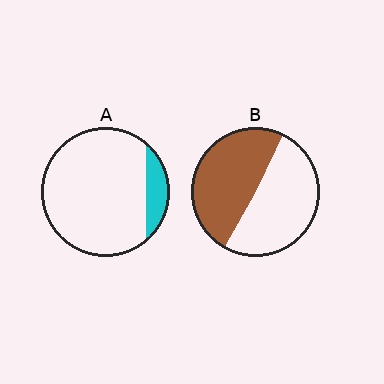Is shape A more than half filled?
No.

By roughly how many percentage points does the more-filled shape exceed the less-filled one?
By roughly 35 percentage points (B over A).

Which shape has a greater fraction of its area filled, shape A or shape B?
Shape B.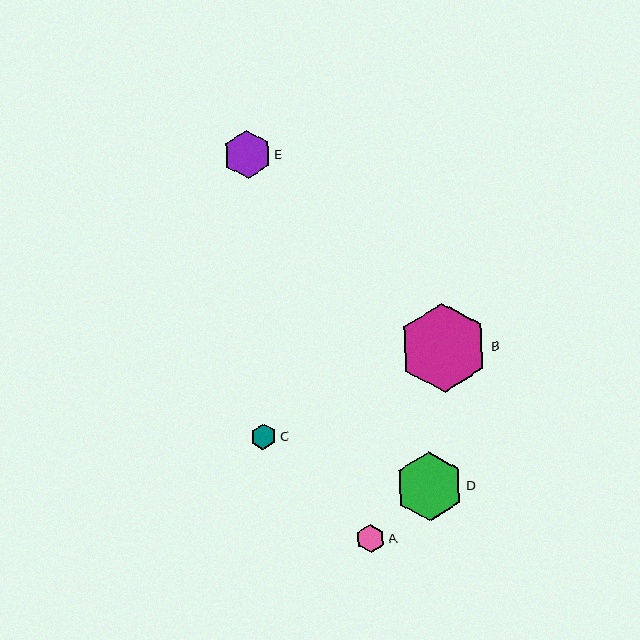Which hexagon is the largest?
Hexagon B is the largest with a size of approximately 89 pixels.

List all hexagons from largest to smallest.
From largest to smallest: B, D, E, A, C.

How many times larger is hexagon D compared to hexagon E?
Hexagon D is approximately 1.4 times the size of hexagon E.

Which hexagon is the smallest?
Hexagon C is the smallest with a size of approximately 26 pixels.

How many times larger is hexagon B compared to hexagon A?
Hexagon B is approximately 3.1 times the size of hexagon A.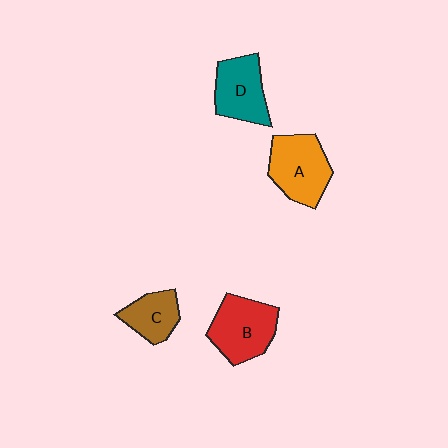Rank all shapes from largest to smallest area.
From largest to smallest: A (orange), B (red), D (teal), C (brown).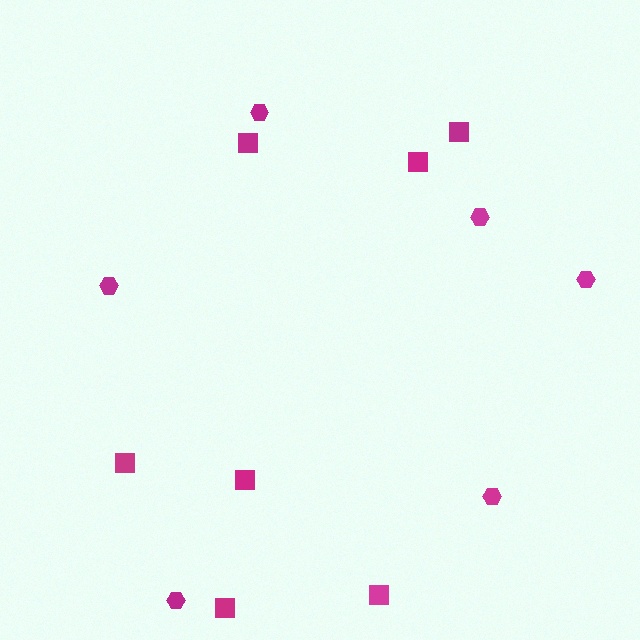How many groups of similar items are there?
There are 2 groups: one group of hexagons (6) and one group of squares (7).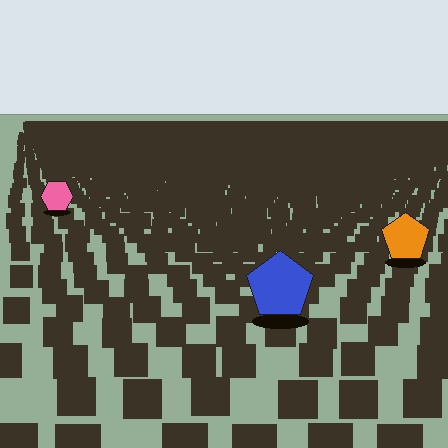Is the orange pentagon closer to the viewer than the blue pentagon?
No. The blue pentagon is closer — you can tell from the texture gradient: the ground texture is coarser near it.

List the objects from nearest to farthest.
From nearest to farthest: the blue pentagon, the orange pentagon, the pink hexagon.